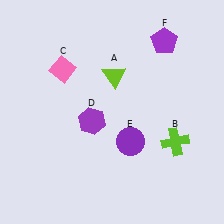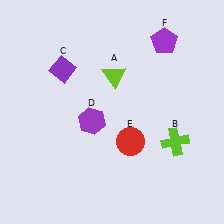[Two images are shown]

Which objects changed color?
C changed from pink to purple. E changed from purple to red.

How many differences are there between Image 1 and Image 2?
There are 2 differences between the two images.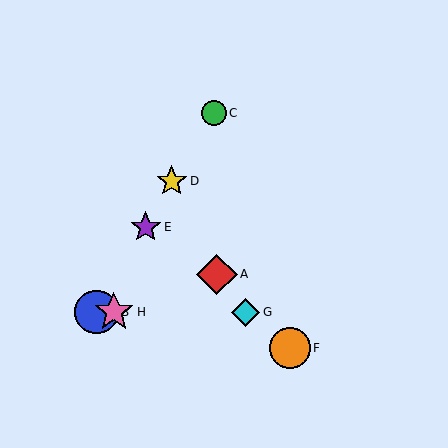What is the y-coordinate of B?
Object B is at y≈312.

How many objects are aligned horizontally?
3 objects (B, G, H) are aligned horizontally.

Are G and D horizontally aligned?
No, G is at y≈312 and D is at y≈181.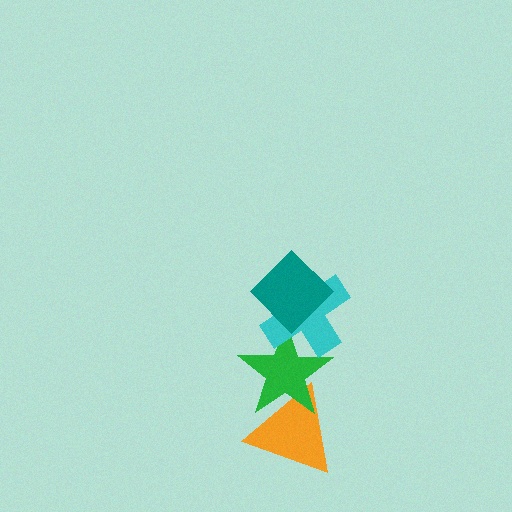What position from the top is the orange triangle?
The orange triangle is 4th from the top.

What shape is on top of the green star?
The cyan cross is on top of the green star.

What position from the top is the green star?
The green star is 3rd from the top.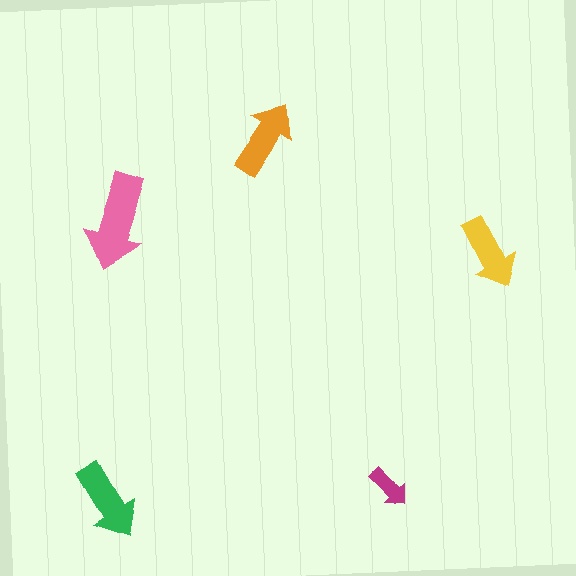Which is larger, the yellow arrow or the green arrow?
The green one.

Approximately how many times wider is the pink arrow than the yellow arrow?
About 1.5 times wider.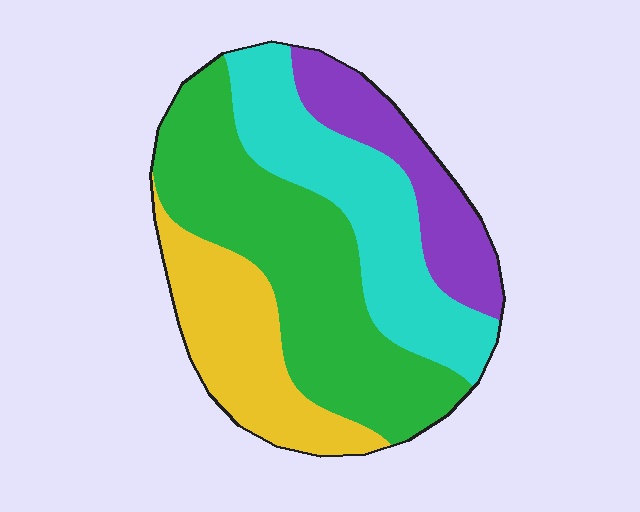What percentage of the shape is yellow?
Yellow covers about 20% of the shape.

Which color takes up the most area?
Green, at roughly 40%.